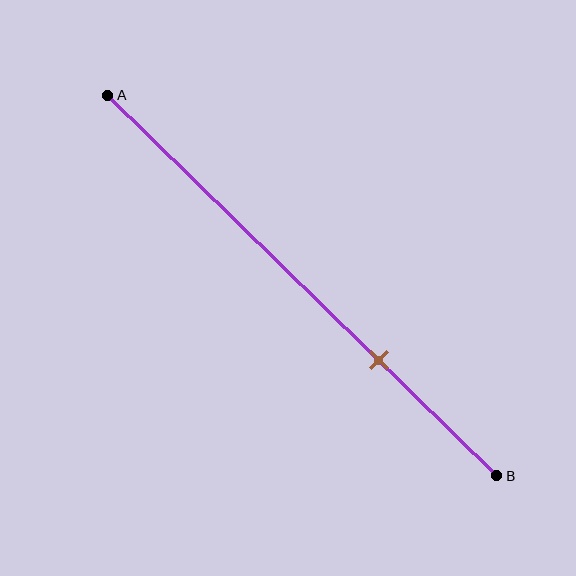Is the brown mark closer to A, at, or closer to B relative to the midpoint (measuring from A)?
The brown mark is closer to point B than the midpoint of segment AB.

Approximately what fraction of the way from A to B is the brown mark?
The brown mark is approximately 70% of the way from A to B.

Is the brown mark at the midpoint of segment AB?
No, the mark is at about 70% from A, not at the 50% midpoint.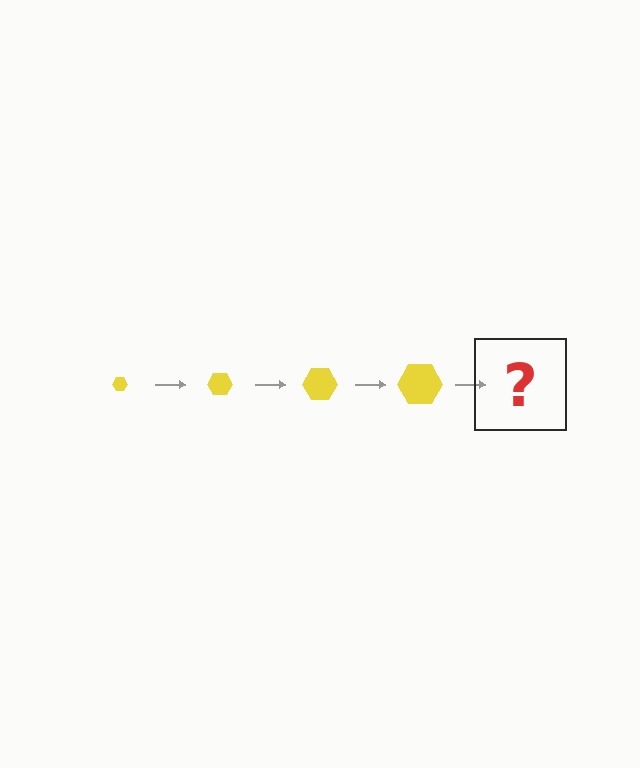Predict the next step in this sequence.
The next step is a yellow hexagon, larger than the previous one.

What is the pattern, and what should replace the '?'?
The pattern is that the hexagon gets progressively larger each step. The '?' should be a yellow hexagon, larger than the previous one.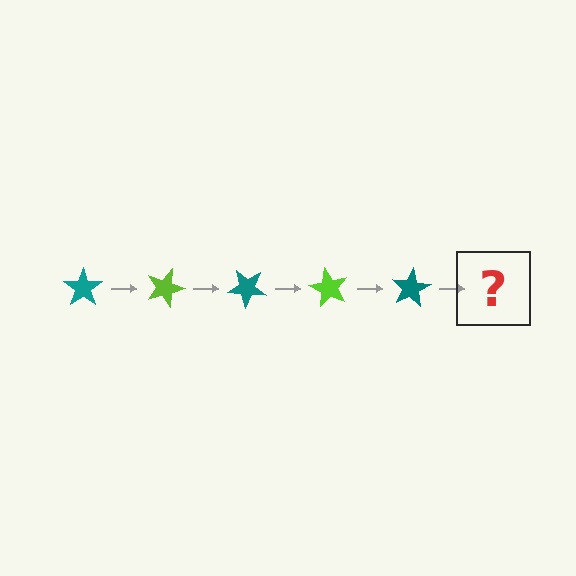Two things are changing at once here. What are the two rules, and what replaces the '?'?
The two rules are that it rotates 20 degrees each step and the color cycles through teal and lime. The '?' should be a lime star, rotated 100 degrees from the start.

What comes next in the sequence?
The next element should be a lime star, rotated 100 degrees from the start.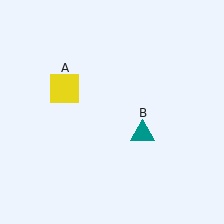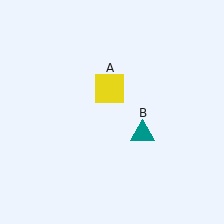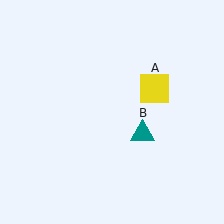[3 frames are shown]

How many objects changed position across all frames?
1 object changed position: yellow square (object A).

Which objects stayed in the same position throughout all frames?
Teal triangle (object B) remained stationary.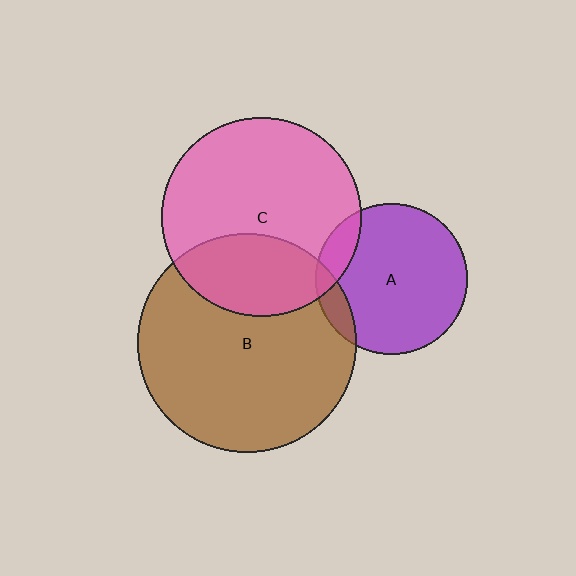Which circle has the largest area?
Circle B (brown).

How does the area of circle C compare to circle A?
Approximately 1.7 times.